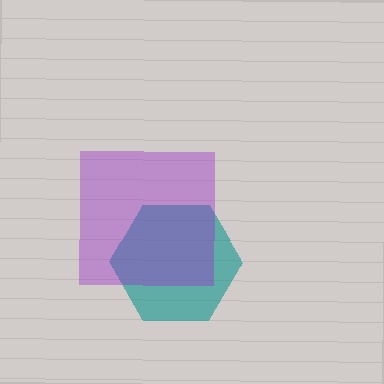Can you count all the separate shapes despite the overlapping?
Yes, there are 2 separate shapes.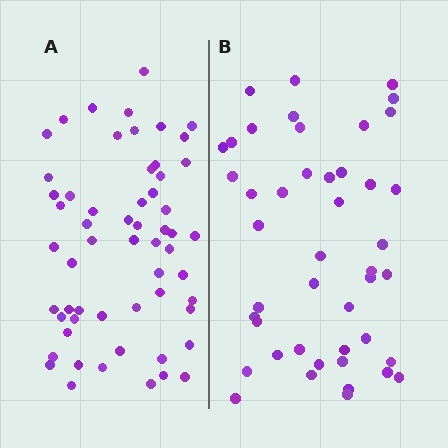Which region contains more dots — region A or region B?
Region A (the left region) has more dots.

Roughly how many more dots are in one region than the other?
Region A has approximately 15 more dots than region B.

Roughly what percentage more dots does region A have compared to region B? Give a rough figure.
About 30% more.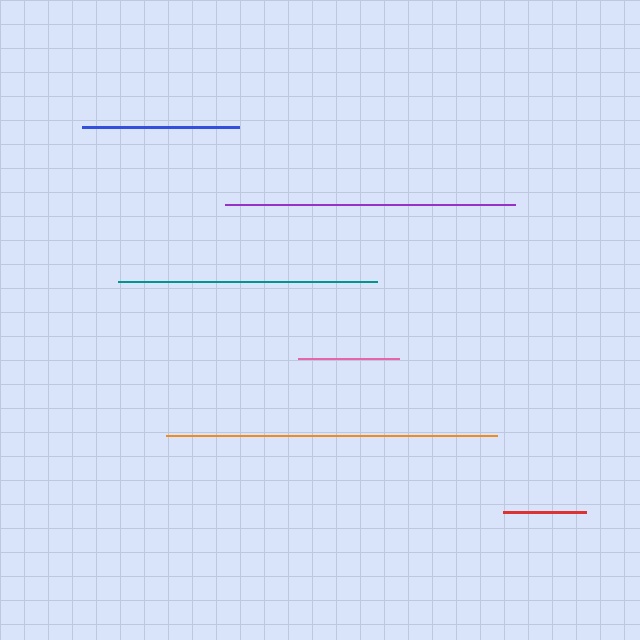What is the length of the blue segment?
The blue segment is approximately 156 pixels long.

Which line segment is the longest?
The orange line is the longest at approximately 331 pixels.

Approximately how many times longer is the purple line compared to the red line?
The purple line is approximately 3.5 times the length of the red line.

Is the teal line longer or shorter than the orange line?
The orange line is longer than the teal line.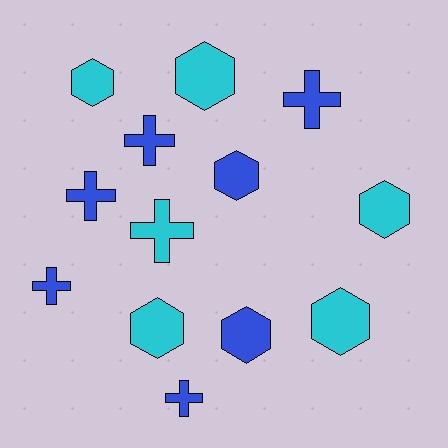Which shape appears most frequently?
Hexagon, with 7 objects.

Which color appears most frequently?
Blue, with 7 objects.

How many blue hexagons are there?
There are 2 blue hexagons.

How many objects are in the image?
There are 13 objects.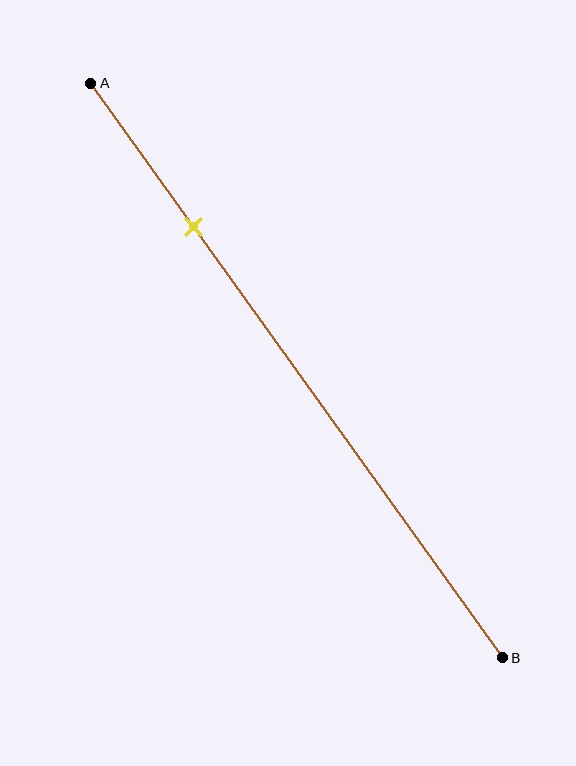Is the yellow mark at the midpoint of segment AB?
No, the mark is at about 25% from A, not at the 50% midpoint.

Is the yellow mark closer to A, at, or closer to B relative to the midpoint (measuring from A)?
The yellow mark is closer to point A than the midpoint of segment AB.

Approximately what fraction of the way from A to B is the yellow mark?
The yellow mark is approximately 25% of the way from A to B.